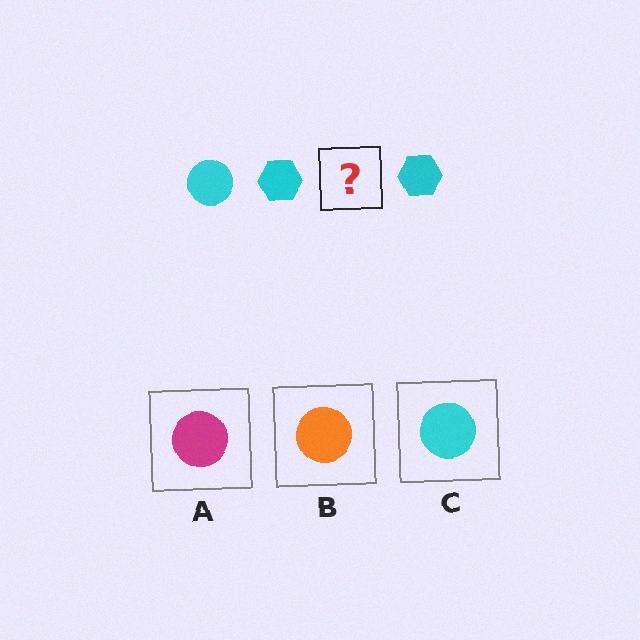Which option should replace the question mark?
Option C.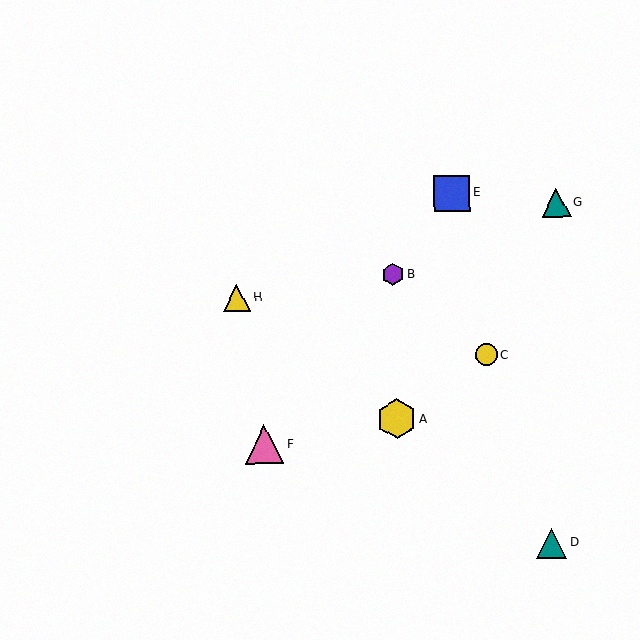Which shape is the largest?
The yellow hexagon (labeled A) is the largest.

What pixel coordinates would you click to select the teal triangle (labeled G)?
Click at (556, 203) to select the teal triangle G.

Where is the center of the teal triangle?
The center of the teal triangle is at (556, 203).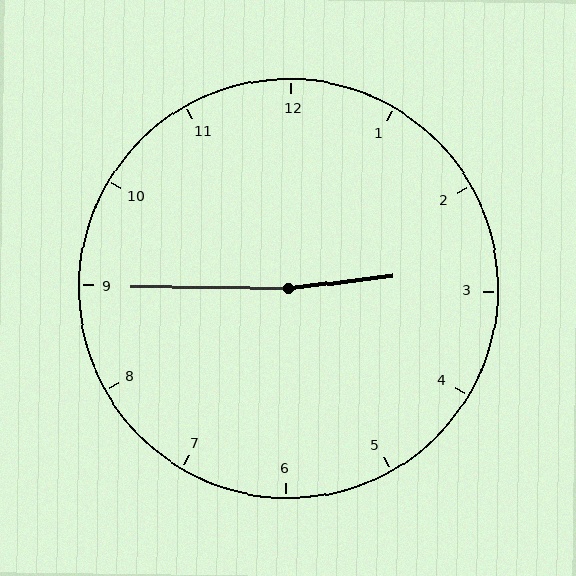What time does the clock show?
2:45.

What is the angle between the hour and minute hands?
Approximately 172 degrees.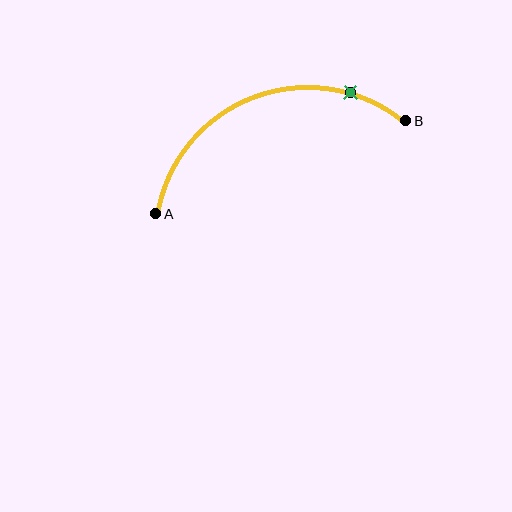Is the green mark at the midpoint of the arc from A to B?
No. The green mark lies on the arc but is closer to endpoint B. The arc midpoint would be at the point on the curve equidistant along the arc from both A and B.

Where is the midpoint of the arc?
The arc midpoint is the point on the curve farthest from the straight line joining A and B. It sits above that line.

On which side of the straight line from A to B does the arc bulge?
The arc bulges above the straight line connecting A and B.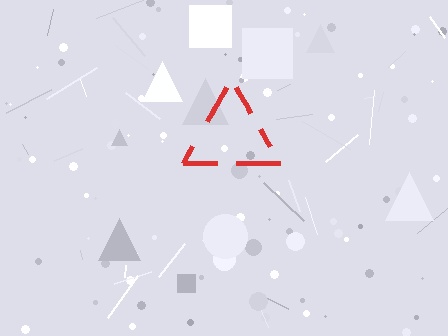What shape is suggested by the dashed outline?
The dashed outline suggests a triangle.